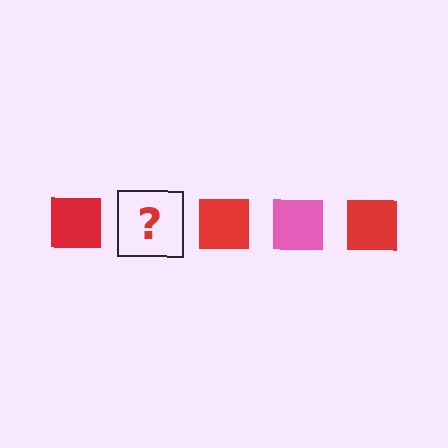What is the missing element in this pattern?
The missing element is a pink square.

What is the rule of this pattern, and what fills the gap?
The rule is that the pattern cycles through red, pink squares. The gap should be filled with a pink square.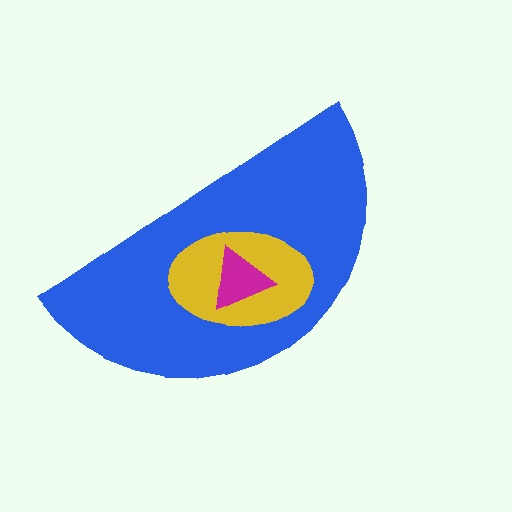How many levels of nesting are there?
3.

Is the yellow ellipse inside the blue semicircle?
Yes.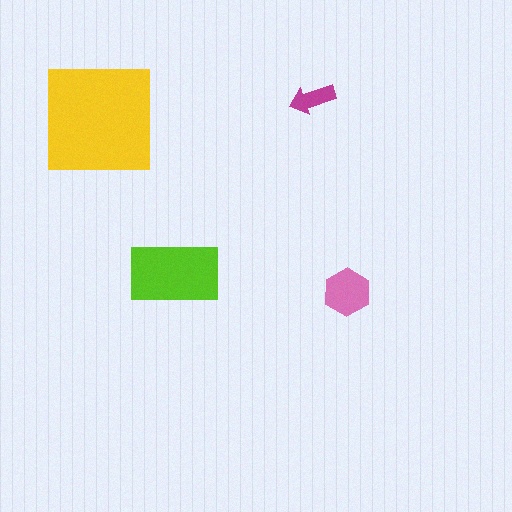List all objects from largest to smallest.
The yellow square, the lime rectangle, the pink hexagon, the magenta arrow.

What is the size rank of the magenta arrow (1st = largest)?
4th.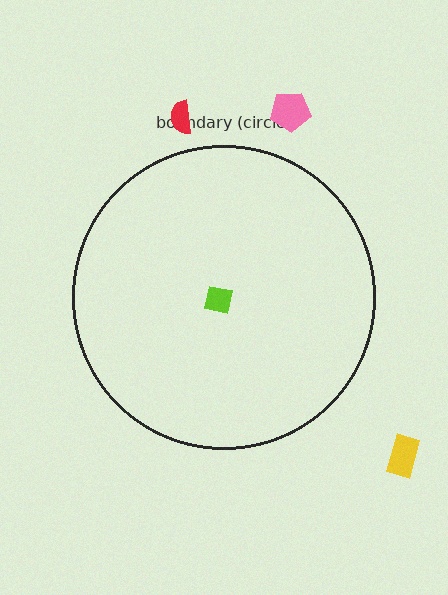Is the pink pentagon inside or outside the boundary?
Outside.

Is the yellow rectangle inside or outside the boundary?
Outside.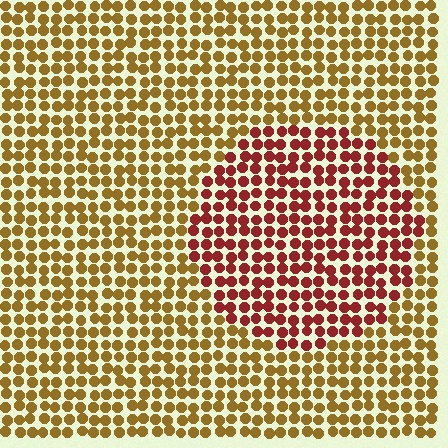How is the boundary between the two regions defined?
The boundary is defined purely by a slight shift in hue (about 45 degrees). Spacing, size, and orientation are identical on both sides.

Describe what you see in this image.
The image is filled with small brown elements in a uniform arrangement. A circle-shaped region is visible where the elements are tinted to a slightly different hue, forming a subtle color boundary.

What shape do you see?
I see a circle.